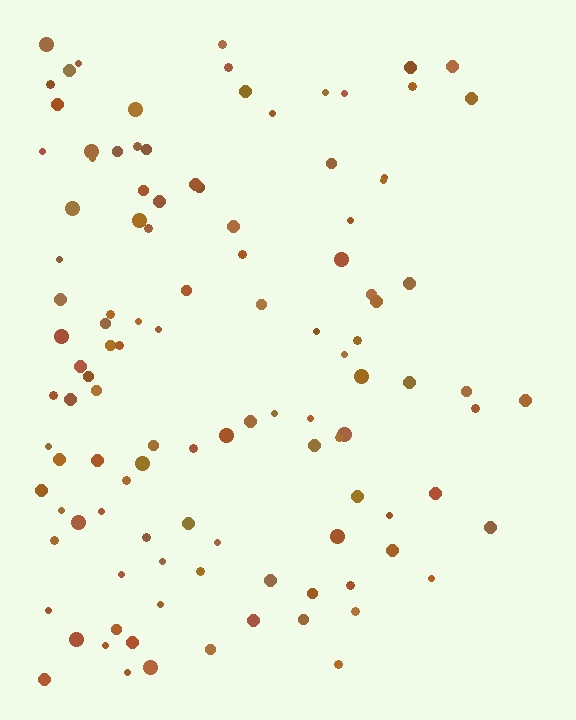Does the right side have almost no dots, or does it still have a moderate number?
Still a moderate number, just noticeably fewer than the left.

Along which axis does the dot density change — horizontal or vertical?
Horizontal.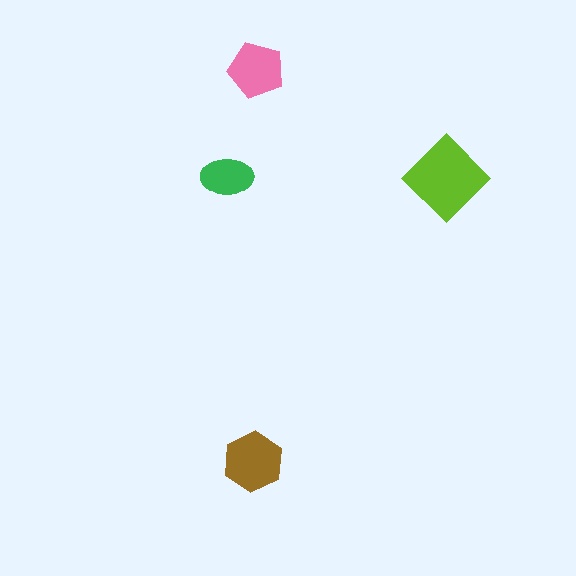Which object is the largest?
The lime diamond.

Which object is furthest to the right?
The lime diamond is rightmost.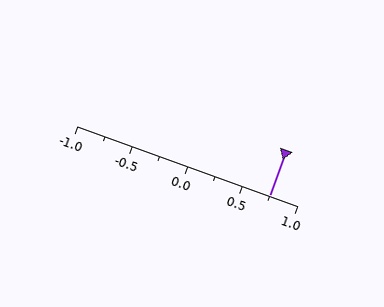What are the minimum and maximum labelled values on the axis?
The axis runs from -1.0 to 1.0.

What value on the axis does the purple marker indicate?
The marker indicates approximately 0.75.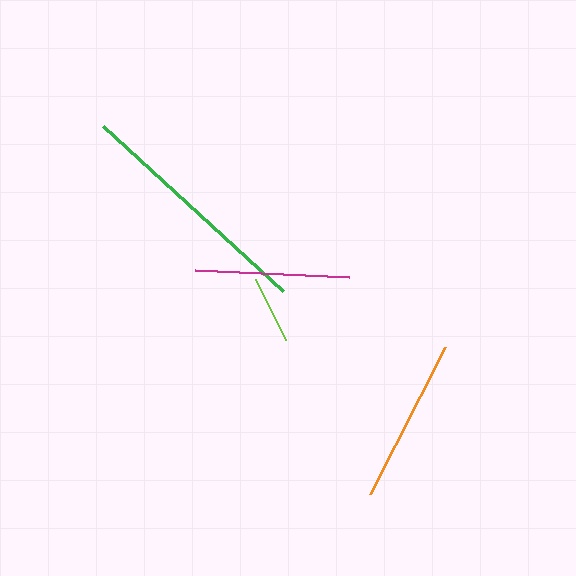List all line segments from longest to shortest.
From longest to shortest: green, orange, magenta, lime.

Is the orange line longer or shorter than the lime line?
The orange line is longer than the lime line.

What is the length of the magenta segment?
The magenta segment is approximately 155 pixels long.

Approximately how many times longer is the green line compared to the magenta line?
The green line is approximately 1.6 times the length of the magenta line.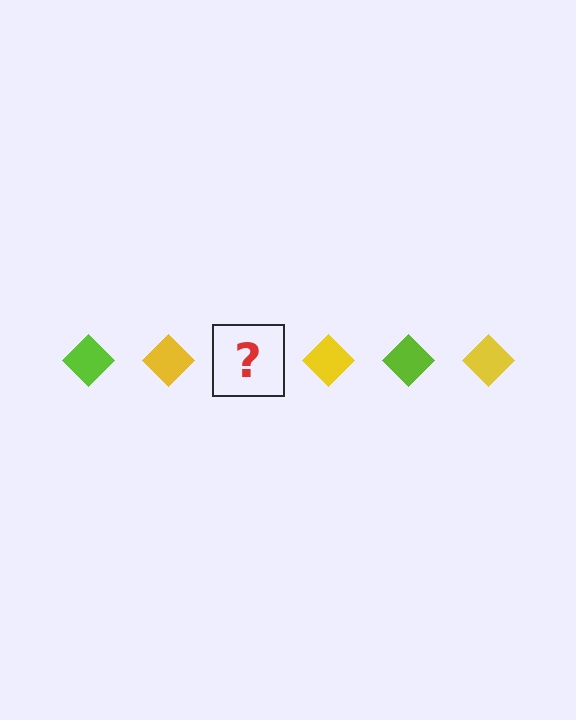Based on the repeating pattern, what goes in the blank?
The blank should be a lime diamond.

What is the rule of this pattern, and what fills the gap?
The rule is that the pattern cycles through lime, yellow diamonds. The gap should be filled with a lime diamond.